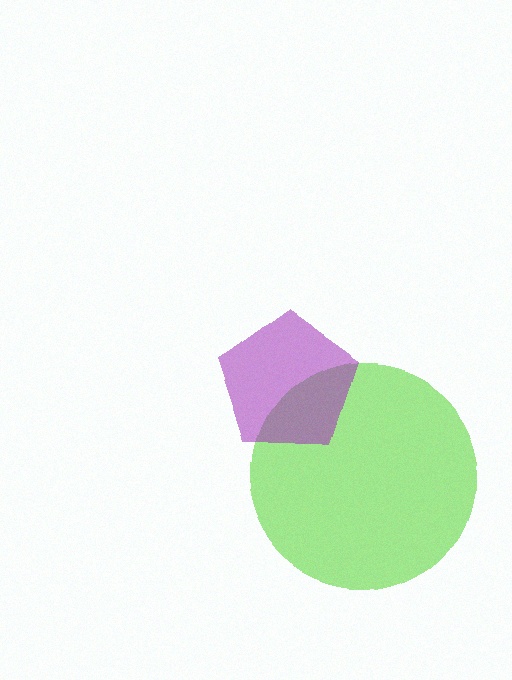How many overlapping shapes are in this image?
There are 2 overlapping shapes in the image.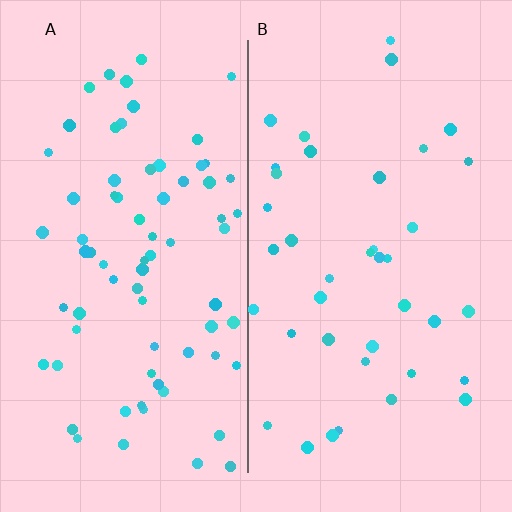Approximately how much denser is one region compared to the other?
Approximately 1.9× — region A over region B.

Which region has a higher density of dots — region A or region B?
A (the left).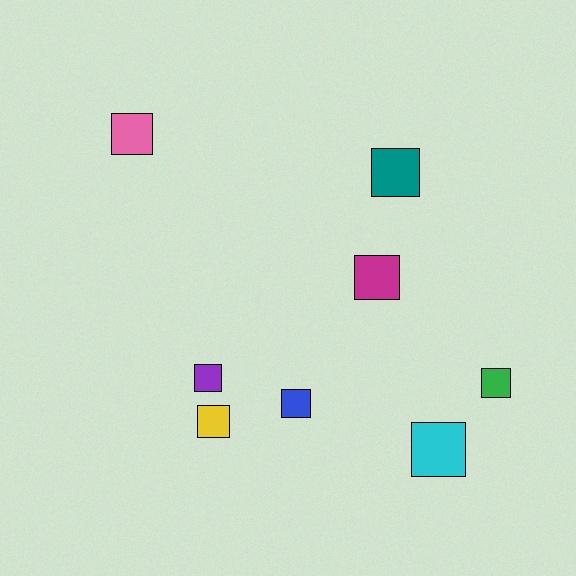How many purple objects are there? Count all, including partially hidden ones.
There is 1 purple object.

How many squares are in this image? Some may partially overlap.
There are 8 squares.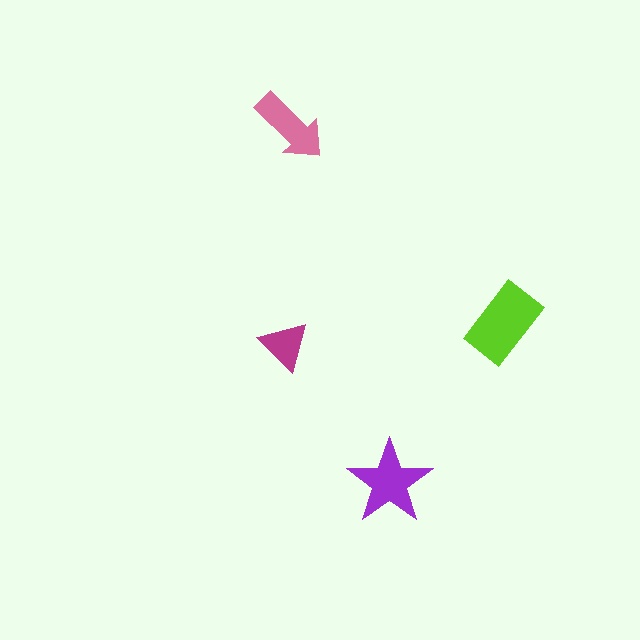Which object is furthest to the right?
The lime rectangle is rightmost.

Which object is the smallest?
The magenta triangle.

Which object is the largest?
The lime rectangle.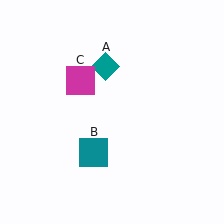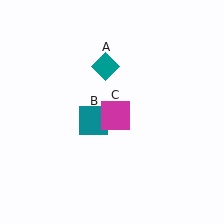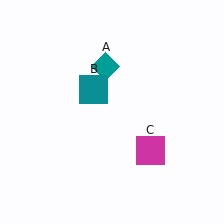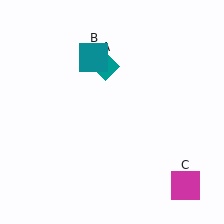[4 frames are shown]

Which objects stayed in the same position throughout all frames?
Teal diamond (object A) remained stationary.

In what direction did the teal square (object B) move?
The teal square (object B) moved up.